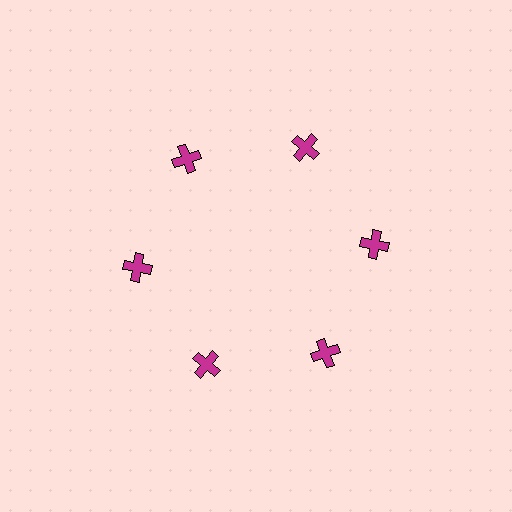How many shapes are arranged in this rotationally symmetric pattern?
There are 6 shapes, arranged in 6 groups of 1.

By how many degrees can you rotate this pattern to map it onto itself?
The pattern maps onto itself every 60 degrees of rotation.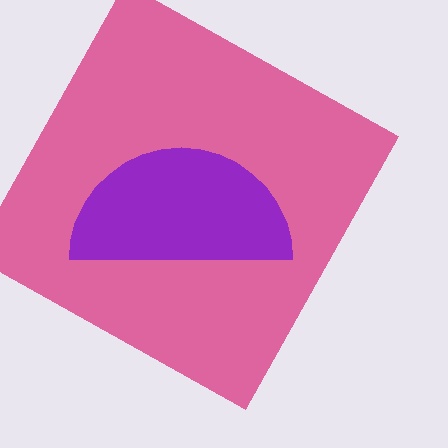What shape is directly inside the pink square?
The purple semicircle.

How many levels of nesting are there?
2.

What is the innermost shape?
The purple semicircle.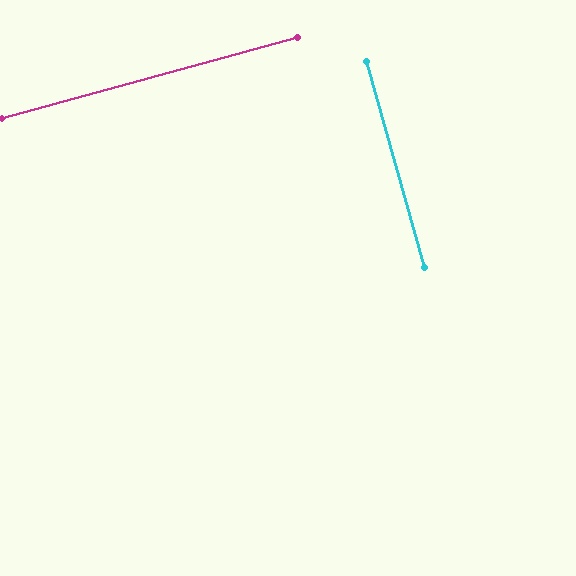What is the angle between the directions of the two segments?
Approximately 90 degrees.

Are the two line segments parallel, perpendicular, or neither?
Perpendicular — they meet at approximately 90°.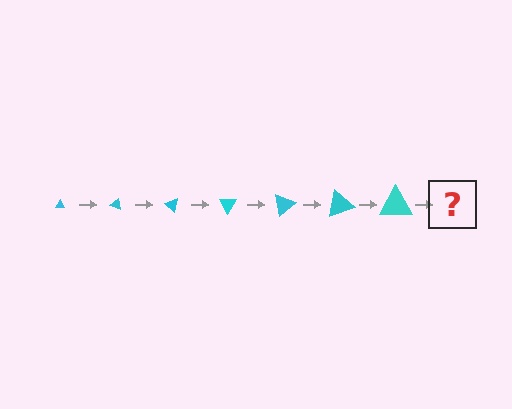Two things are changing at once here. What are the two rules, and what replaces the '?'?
The two rules are that the triangle grows larger each step and it rotates 20 degrees each step. The '?' should be a triangle, larger than the previous one and rotated 140 degrees from the start.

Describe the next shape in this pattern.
It should be a triangle, larger than the previous one and rotated 140 degrees from the start.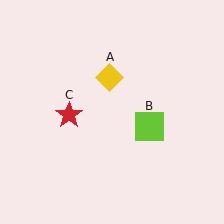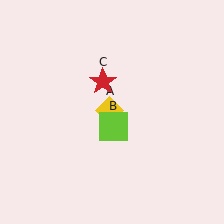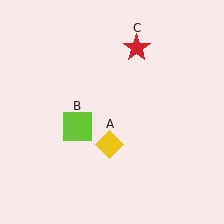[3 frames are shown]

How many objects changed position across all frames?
3 objects changed position: yellow diamond (object A), lime square (object B), red star (object C).